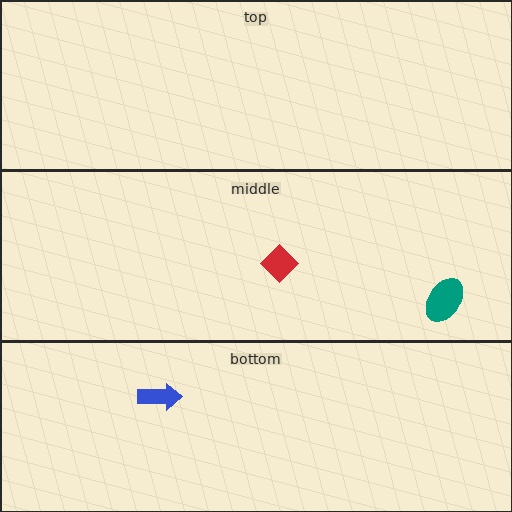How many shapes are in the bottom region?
1.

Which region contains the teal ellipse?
The middle region.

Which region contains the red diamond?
The middle region.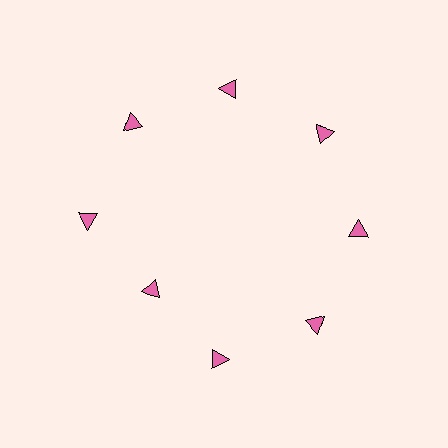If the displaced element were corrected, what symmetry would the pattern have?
It would have 8-fold rotational symmetry — the pattern would map onto itself every 45 degrees.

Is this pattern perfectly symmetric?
No. The 8 pink triangles are arranged in a ring, but one element near the 8 o'clock position is pulled inward toward the center, breaking the 8-fold rotational symmetry.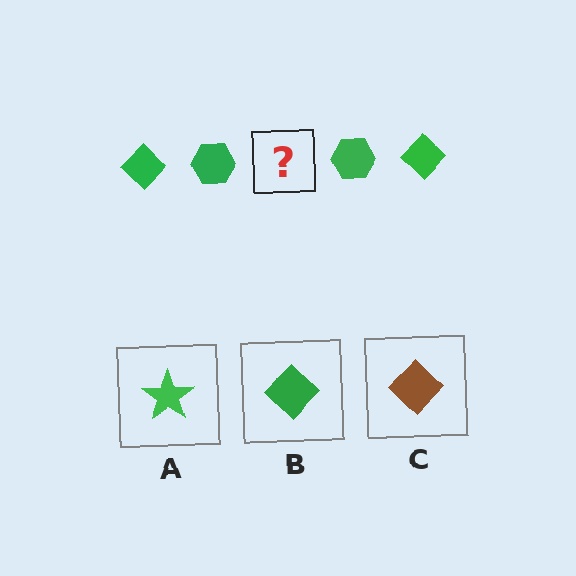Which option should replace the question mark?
Option B.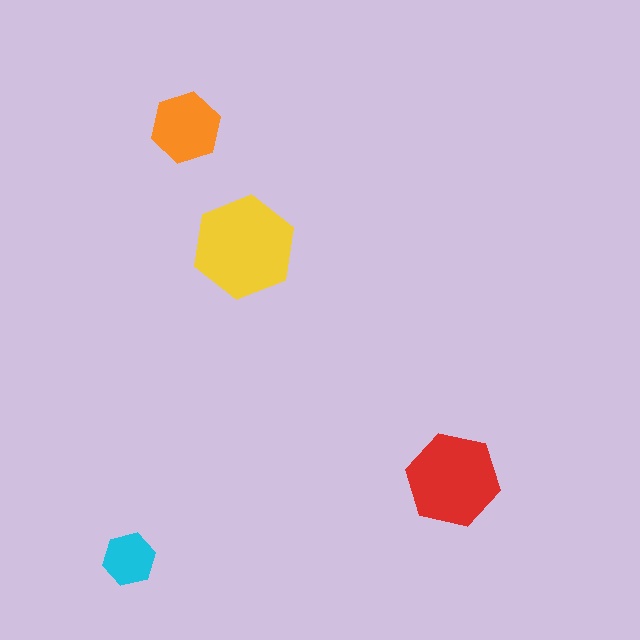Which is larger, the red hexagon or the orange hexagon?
The red one.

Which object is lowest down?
The cyan hexagon is bottommost.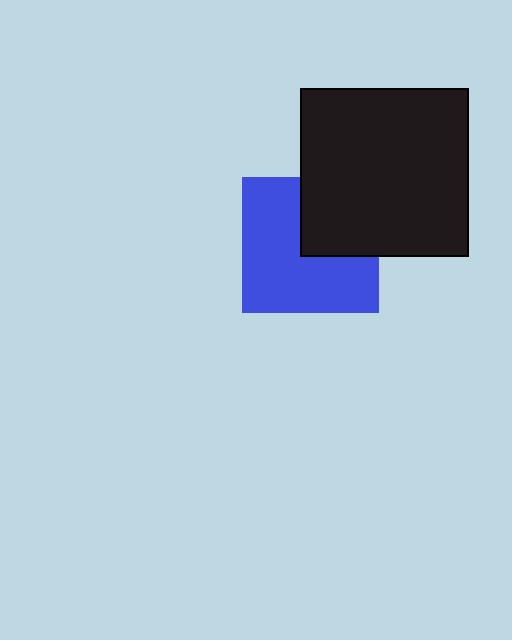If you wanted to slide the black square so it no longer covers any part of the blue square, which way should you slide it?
Slide it toward the upper-right — that is the most direct way to separate the two shapes.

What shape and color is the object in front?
The object in front is a black square.